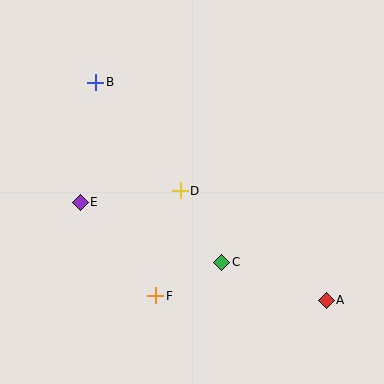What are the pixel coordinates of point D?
Point D is at (180, 191).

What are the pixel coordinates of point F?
Point F is at (156, 296).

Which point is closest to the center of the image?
Point D at (180, 191) is closest to the center.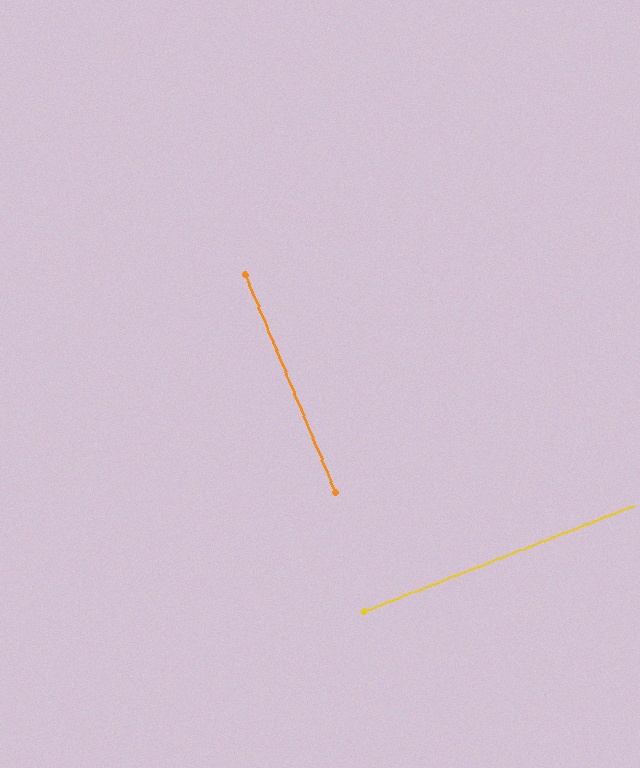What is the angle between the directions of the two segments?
Approximately 89 degrees.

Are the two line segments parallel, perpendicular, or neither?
Perpendicular — they meet at approximately 89°.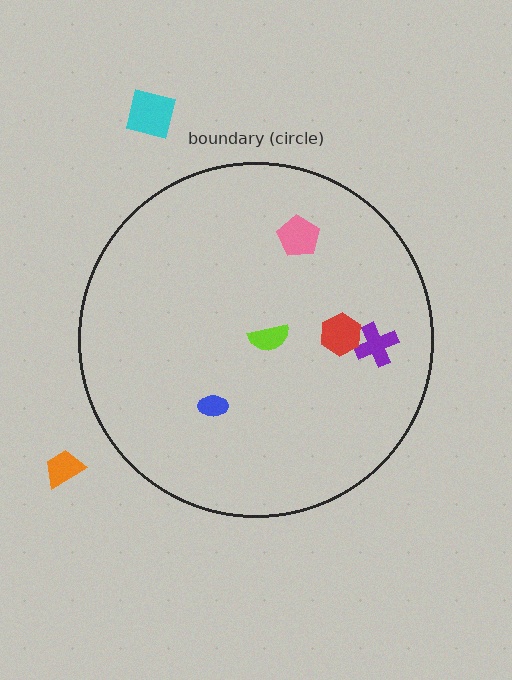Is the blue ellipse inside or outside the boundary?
Inside.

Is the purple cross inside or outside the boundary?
Inside.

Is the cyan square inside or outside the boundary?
Outside.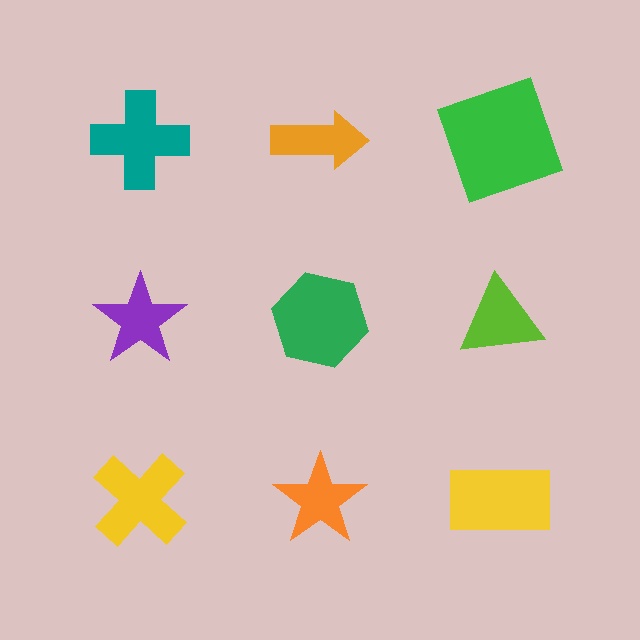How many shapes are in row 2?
3 shapes.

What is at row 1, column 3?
A green square.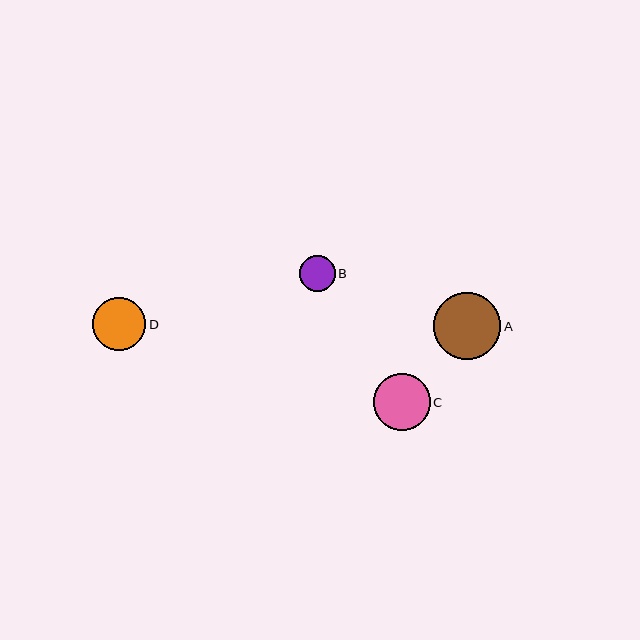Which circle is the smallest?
Circle B is the smallest with a size of approximately 36 pixels.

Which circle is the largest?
Circle A is the largest with a size of approximately 67 pixels.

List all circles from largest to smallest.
From largest to smallest: A, C, D, B.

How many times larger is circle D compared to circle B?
Circle D is approximately 1.5 times the size of circle B.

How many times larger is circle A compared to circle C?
Circle A is approximately 1.2 times the size of circle C.